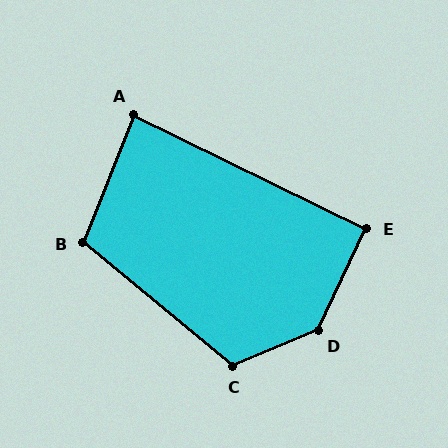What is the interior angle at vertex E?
Approximately 91 degrees (approximately right).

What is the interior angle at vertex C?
Approximately 118 degrees (obtuse).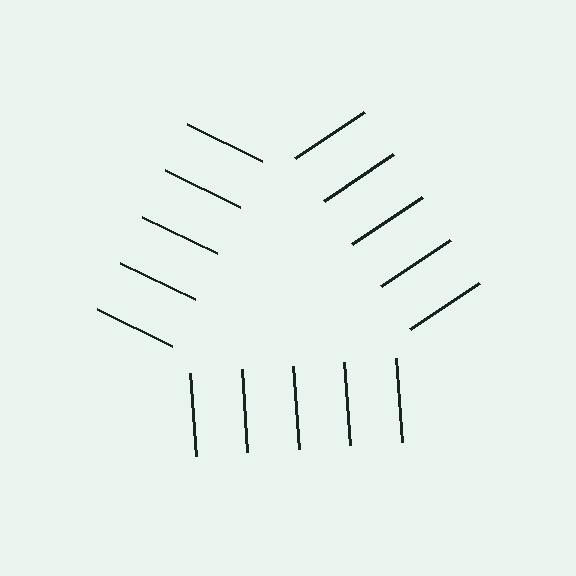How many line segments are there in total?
15 — 5 along each of the 3 edges.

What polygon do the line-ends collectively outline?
An illusory triangle — the line segments terminate on its edges but no continuous stroke is drawn.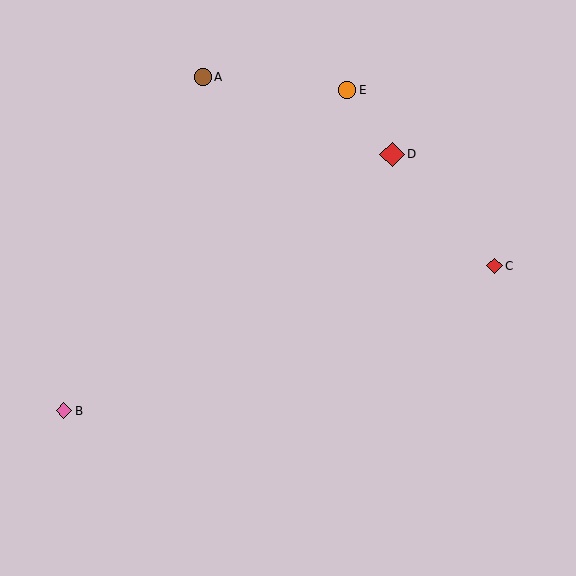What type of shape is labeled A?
Shape A is a brown circle.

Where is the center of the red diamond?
The center of the red diamond is at (392, 154).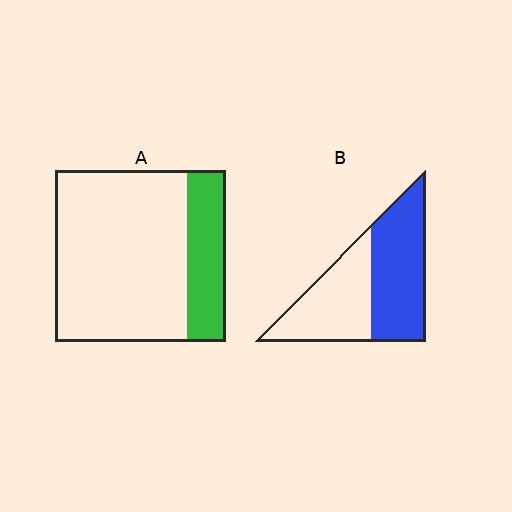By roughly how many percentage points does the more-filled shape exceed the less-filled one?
By roughly 30 percentage points (B over A).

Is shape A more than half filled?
No.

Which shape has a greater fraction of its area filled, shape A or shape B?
Shape B.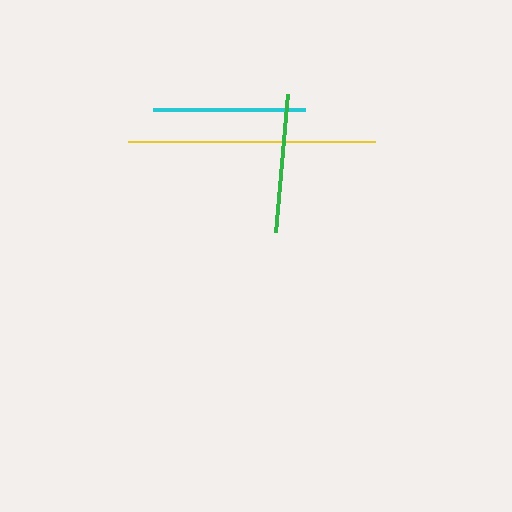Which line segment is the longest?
The yellow line is the longest at approximately 247 pixels.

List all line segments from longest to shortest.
From longest to shortest: yellow, cyan, green.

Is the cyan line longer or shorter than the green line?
The cyan line is longer than the green line.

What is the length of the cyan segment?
The cyan segment is approximately 152 pixels long.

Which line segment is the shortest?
The green line is the shortest at approximately 139 pixels.